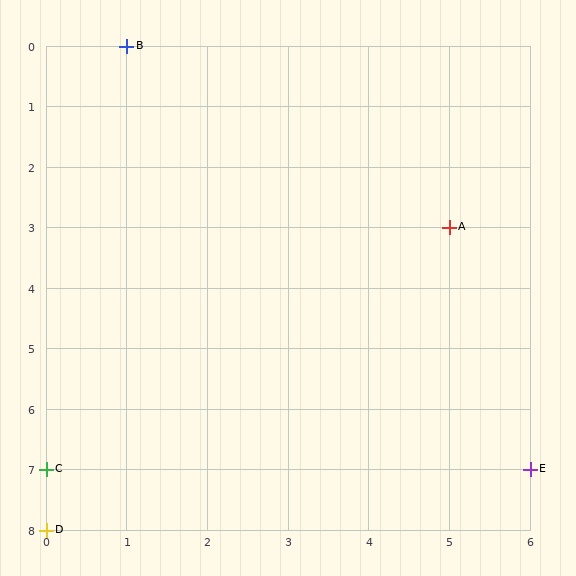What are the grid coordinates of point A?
Point A is at grid coordinates (5, 3).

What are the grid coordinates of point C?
Point C is at grid coordinates (0, 7).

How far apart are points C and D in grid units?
Points C and D are 1 row apart.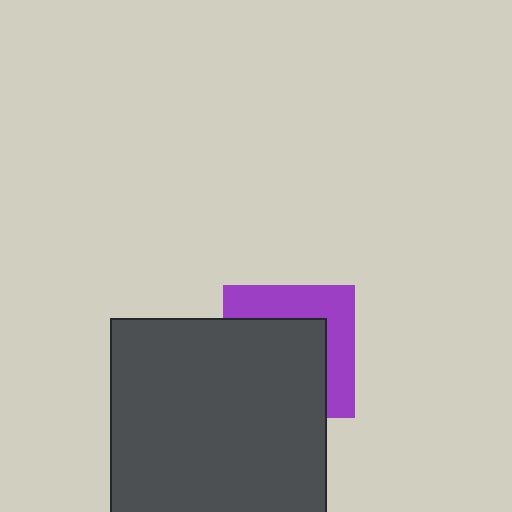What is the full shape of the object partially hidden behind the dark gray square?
The partially hidden object is a purple square.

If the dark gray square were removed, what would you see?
You would see the complete purple square.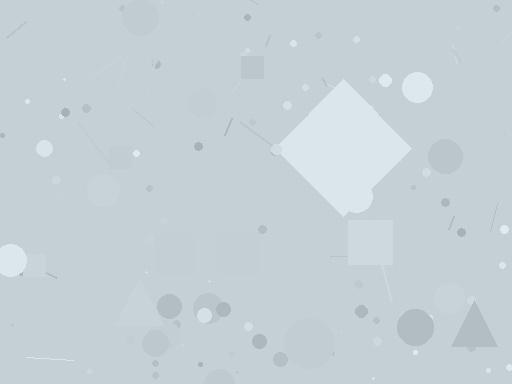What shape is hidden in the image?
A diamond is hidden in the image.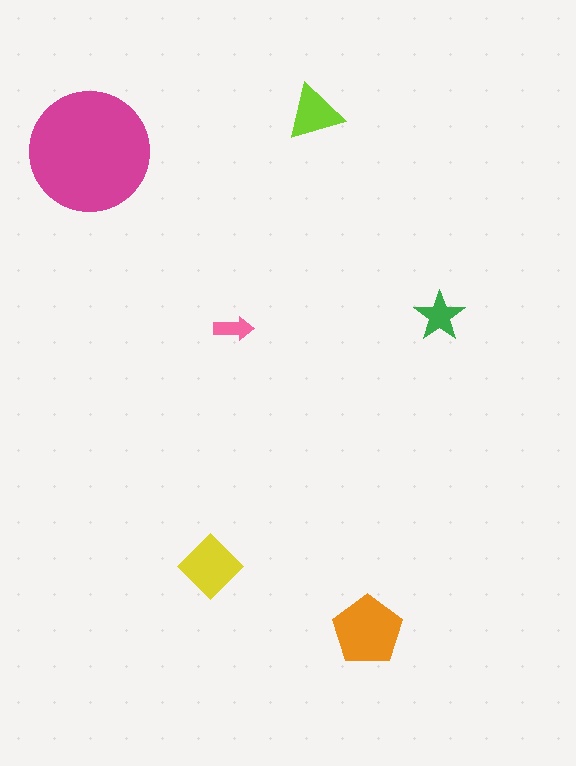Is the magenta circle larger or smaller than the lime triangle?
Larger.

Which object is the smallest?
The pink arrow.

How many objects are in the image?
There are 6 objects in the image.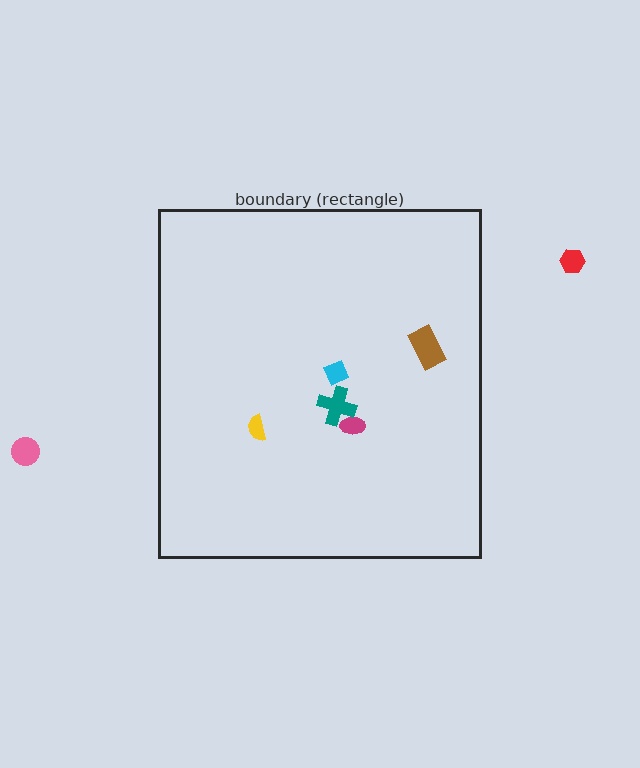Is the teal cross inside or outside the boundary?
Inside.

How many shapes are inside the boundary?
5 inside, 2 outside.